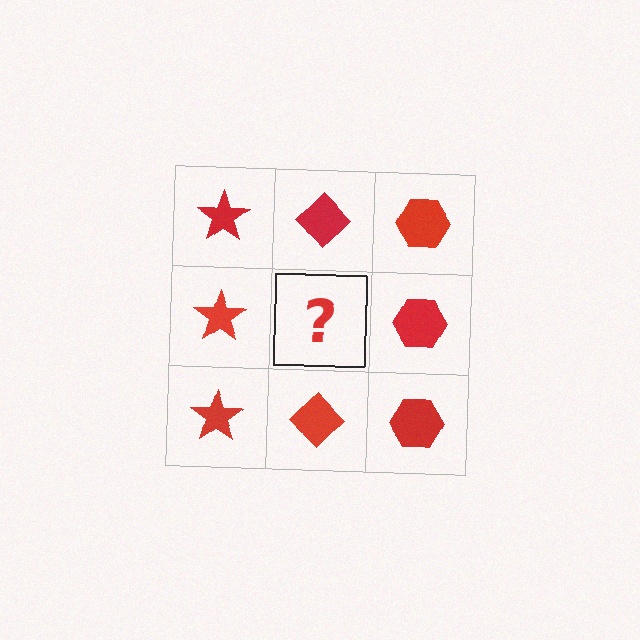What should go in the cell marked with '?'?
The missing cell should contain a red diamond.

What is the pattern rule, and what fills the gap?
The rule is that each column has a consistent shape. The gap should be filled with a red diamond.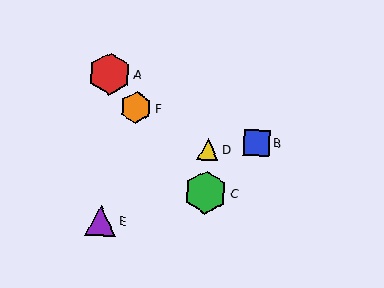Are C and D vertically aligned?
Yes, both are at x≈206.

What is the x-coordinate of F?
Object F is at x≈136.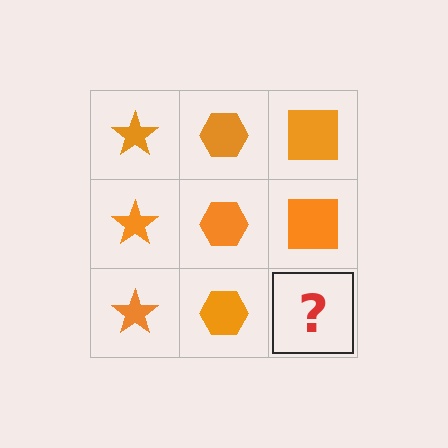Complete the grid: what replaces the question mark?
The question mark should be replaced with an orange square.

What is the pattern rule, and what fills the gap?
The rule is that each column has a consistent shape. The gap should be filled with an orange square.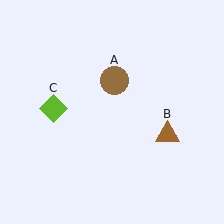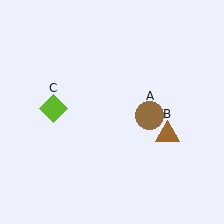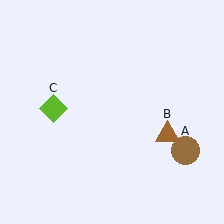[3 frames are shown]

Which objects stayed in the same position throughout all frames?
Brown triangle (object B) and lime diamond (object C) remained stationary.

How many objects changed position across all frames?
1 object changed position: brown circle (object A).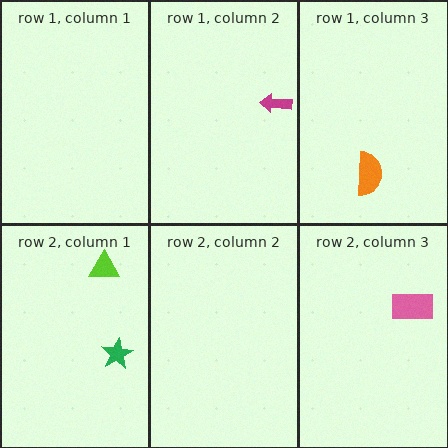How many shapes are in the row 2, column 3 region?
1.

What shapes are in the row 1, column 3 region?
The orange semicircle.